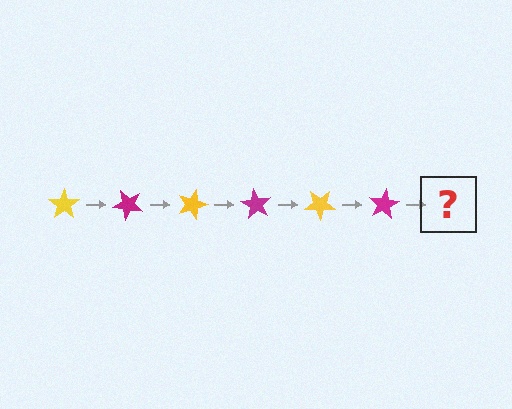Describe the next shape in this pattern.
It should be a yellow star, rotated 270 degrees from the start.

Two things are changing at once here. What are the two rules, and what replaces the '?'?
The two rules are that it rotates 45 degrees each step and the color cycles through yellow and magenta. The '?' should be a yellow star, rotated 270 degrees from the start.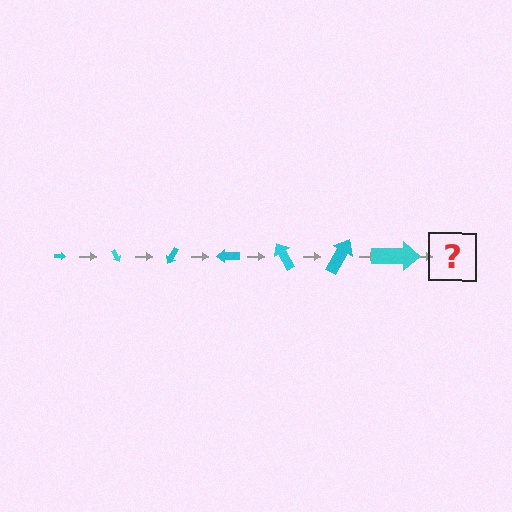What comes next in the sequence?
The next element should be an arrow, larger than the previous one and rotated 420 degrees from the start.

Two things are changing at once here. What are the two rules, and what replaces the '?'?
The two rules are that the arrow grows larger each step and it rotates 60 degrees each step. The '?' should be an arrow, larger than the previous one and rotated 420 degrees from the start.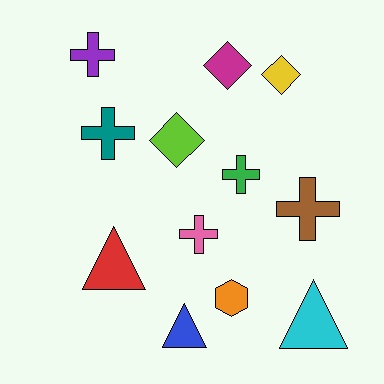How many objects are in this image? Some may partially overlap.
There are 12 objects.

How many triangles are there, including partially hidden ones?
There are 3 triangles.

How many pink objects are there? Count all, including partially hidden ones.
There is 1 pink object.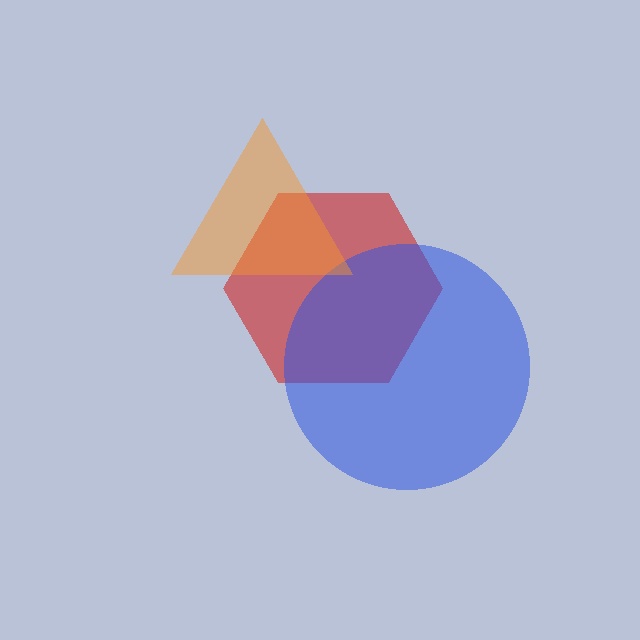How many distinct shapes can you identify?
There are 3 distinct shapes: a red hexagon, a blue circle, an orange triangle.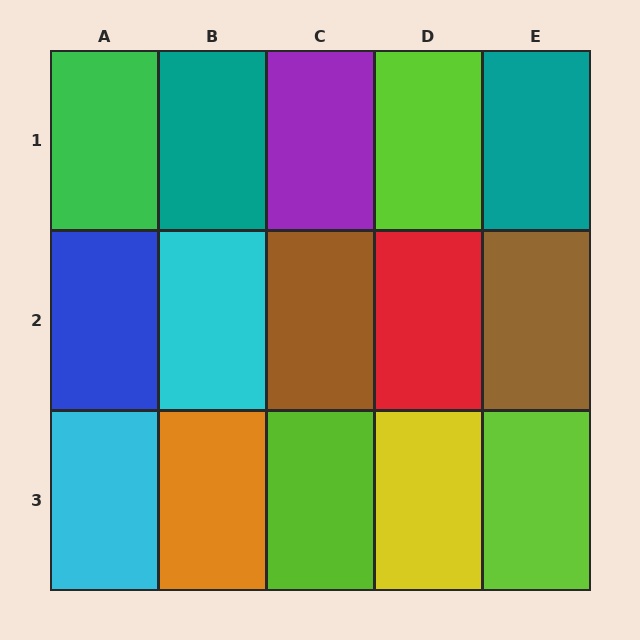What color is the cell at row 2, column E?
Brown.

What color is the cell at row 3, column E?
Lime.